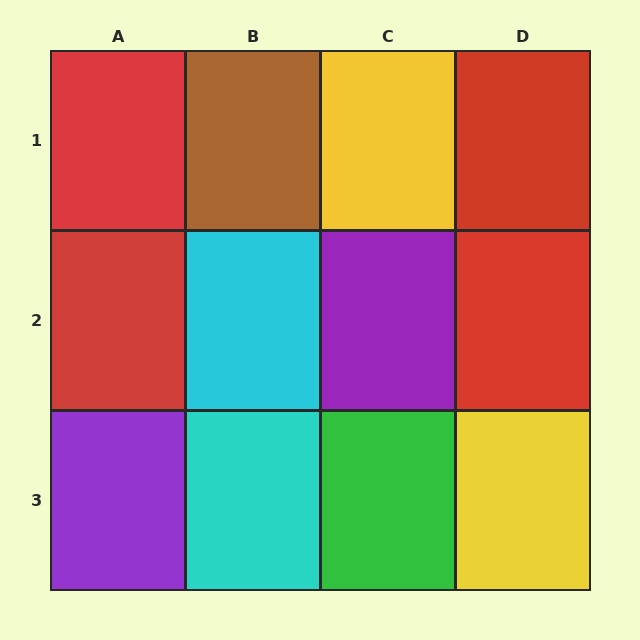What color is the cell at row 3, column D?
Yellow.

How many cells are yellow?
2 cells are yellow.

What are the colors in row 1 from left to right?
Red, brown, yellow, red.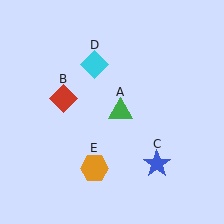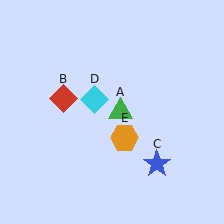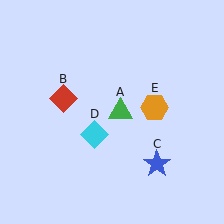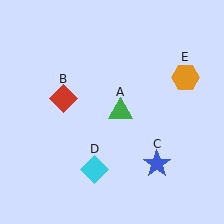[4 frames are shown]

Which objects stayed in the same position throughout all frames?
Green triangle (object A) and red diamond (object B) and blue star (object C) remained stationary.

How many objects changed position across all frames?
2 objects changed position: cyan diamond (object D), orange hexagon (object E).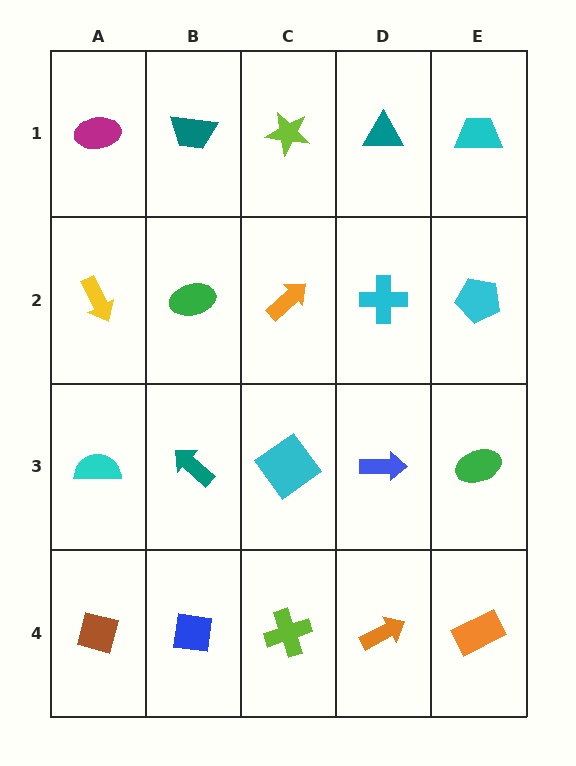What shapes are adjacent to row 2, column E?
A cyan trapezoid (row 1, column E), a green ellipse (row 3, column E), a cyan cross (row 2, column D).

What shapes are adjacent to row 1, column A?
A yellow arrow (row 2, column A), a teal trapezoid (row 1, column B).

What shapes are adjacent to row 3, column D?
A cyan cross (row 2, column D), an orange arrow (row 4, column D), a cyan diamond (row 3, column C), a green ellipse (row 3, column E).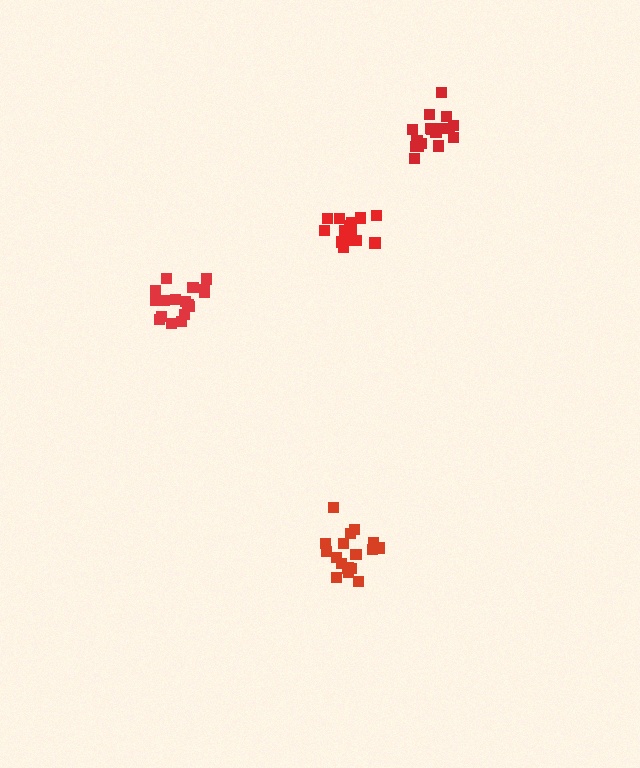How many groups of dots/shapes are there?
There are 4 groups.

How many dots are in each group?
Group 1: 14 dots, Group 2: 18 dots, Group 3: 17 dots, Group 4: 18 dots (67 total).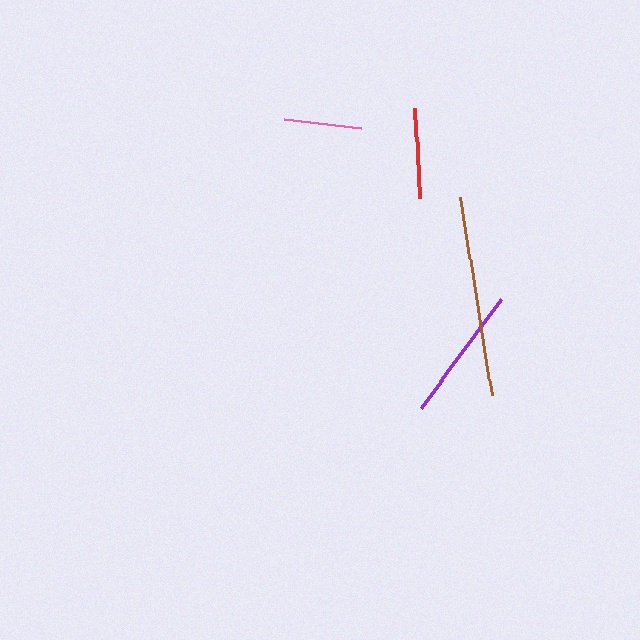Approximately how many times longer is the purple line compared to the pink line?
The purple line is approximately 1.7 times the length of the pink line.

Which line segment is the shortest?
The pink line is the shortest at approximately 78 pixels.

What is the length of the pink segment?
The pink segment is approximately 78 pixels long.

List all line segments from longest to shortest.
From longest to shortest: brown, purple, red, pink.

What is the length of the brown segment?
The brown segment is approximately 200 pixels long.